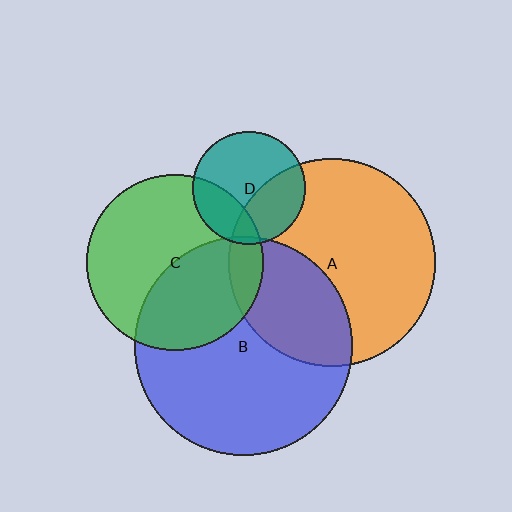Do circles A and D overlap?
Yes.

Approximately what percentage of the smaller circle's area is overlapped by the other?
Approximately 35%.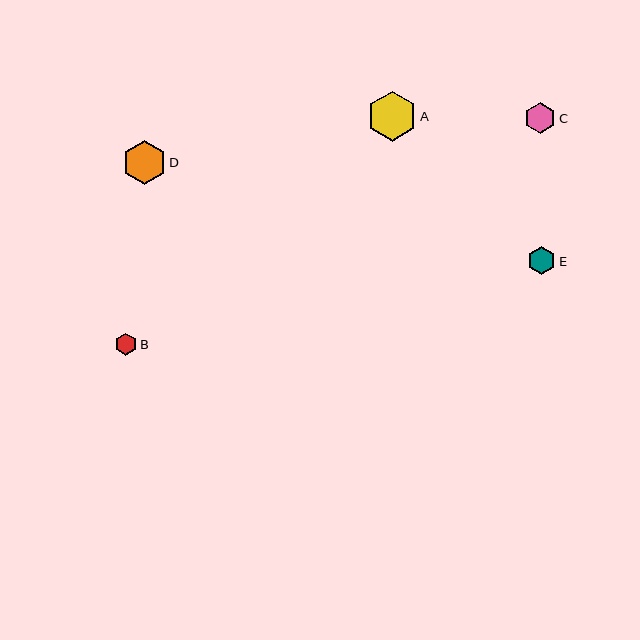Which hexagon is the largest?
Hexagon A is the largest with a size of approximately 50 pixels.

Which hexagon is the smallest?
Hexagon B is the smallest with a size of approximately 22 pixels.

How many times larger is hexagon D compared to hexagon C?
Hexagon D is approximately 1.4 times the size of hexagon C.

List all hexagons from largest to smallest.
From largest to smallest: A, D, C, E, B.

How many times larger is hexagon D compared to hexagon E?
Hexagon D is approximately 1.6 times the size of hexagon E.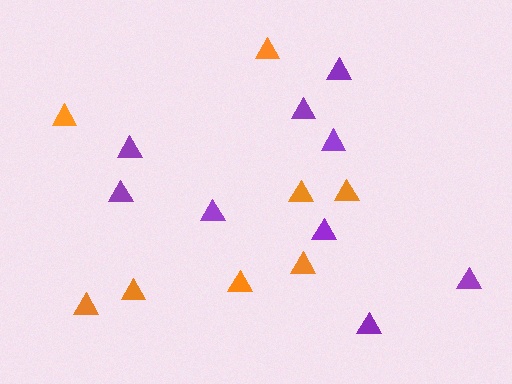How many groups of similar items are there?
There are 2 groups: one group of orange triangles (8) and one group of purple triangles (9).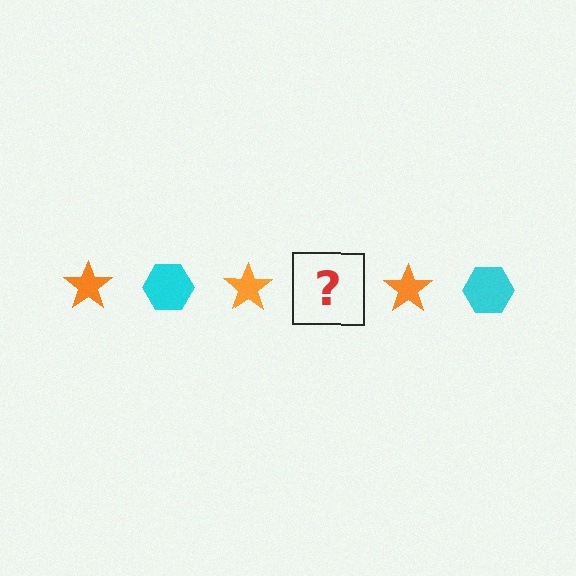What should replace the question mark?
The question mark should be replaced with a cyan hexagon.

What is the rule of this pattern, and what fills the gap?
The rule is that the pattern alternates between orange star and cyan hexagon. The gap should be filled with a cyan hexagon.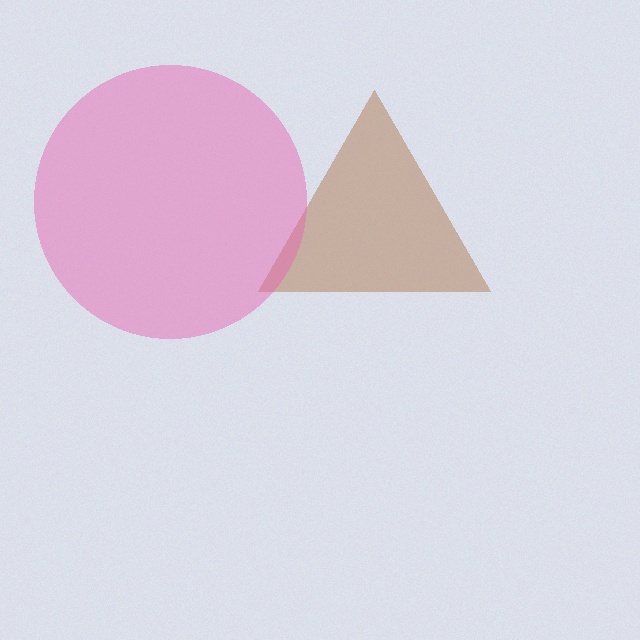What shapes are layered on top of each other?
The layered shapes are: a brown triangle, a pink circle.